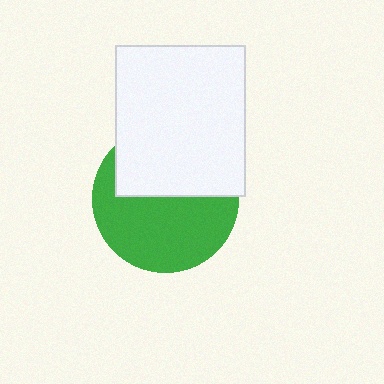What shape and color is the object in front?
The object in front is a white rectangle.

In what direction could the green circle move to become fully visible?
The green circle could move down. That would shift it out from behind the white rectangle entirely.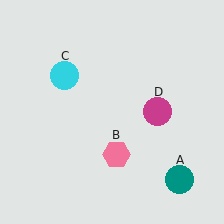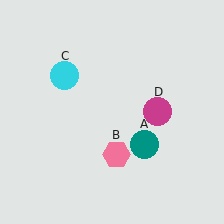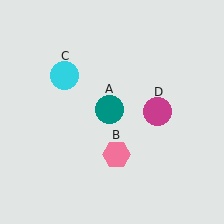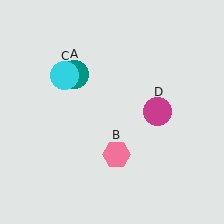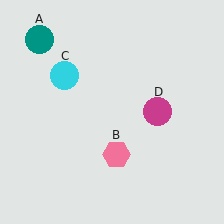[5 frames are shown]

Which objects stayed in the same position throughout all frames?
Pink hexagon (object B) and cyan circle (object C) and magenta circle (object D) remained stationary.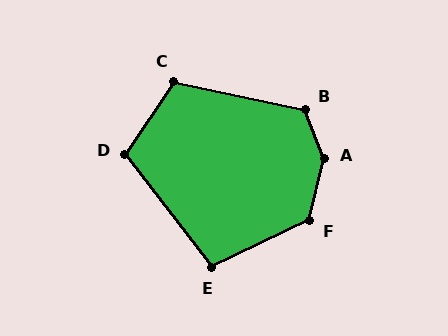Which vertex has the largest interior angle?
A, at approximately 147 degrees.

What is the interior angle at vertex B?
Approximately 123 degrees (obtuse).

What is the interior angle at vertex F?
Approximately 129 degrees (obtuse).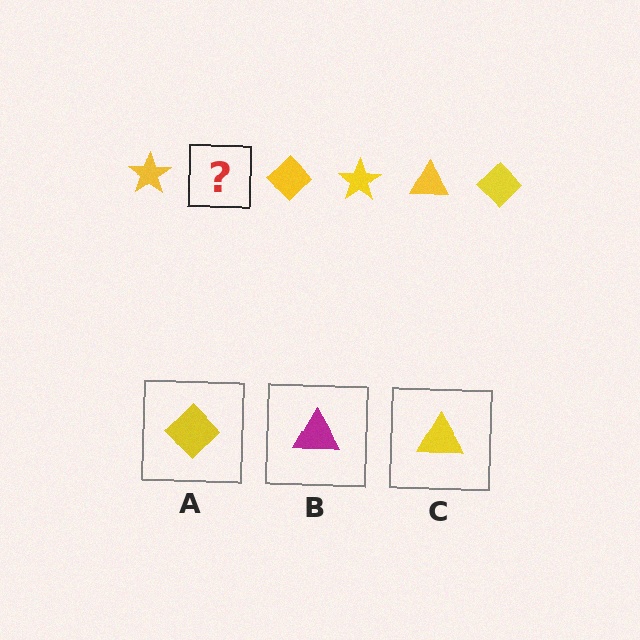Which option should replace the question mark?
Option C.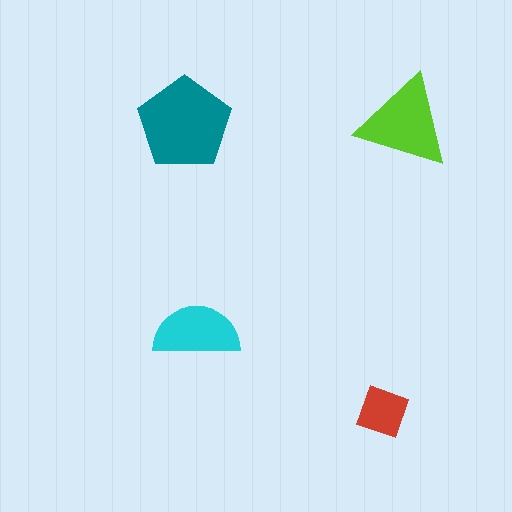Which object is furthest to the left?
The teal pentagon is leftmost.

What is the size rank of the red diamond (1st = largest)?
4th.